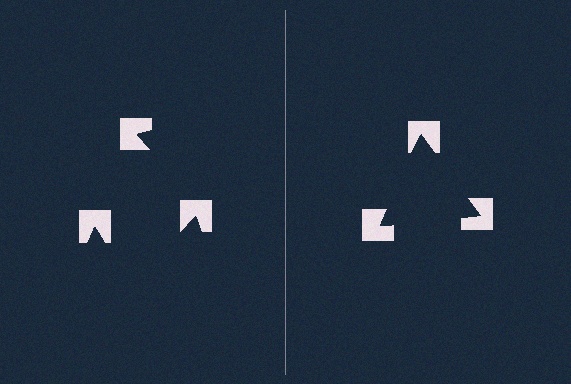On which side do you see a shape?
An illusory triangle appears on the right side. On the left side the wedge cuts are rotated, so no coherent shape forms.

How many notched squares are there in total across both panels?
6 — 3 on each side.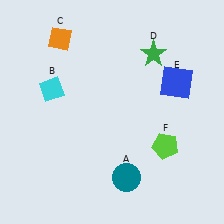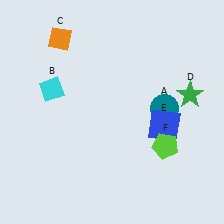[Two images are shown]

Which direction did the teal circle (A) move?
The teal circle (A) moved up.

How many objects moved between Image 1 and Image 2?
3 objects moved between the two images.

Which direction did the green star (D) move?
The green star (D) moved down.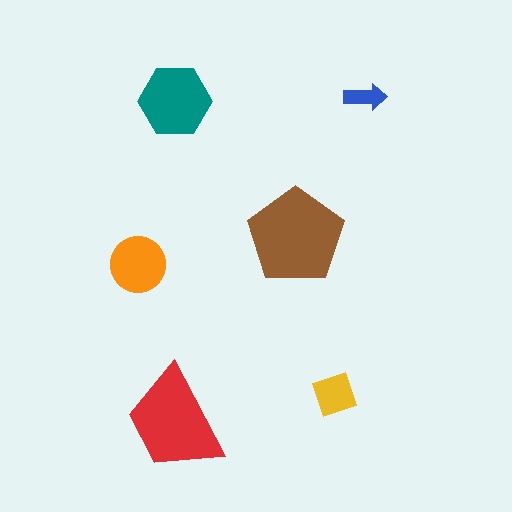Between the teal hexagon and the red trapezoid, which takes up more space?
The red trapezoid.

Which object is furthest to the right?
The blue arrow is rightmost.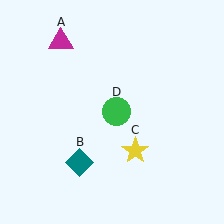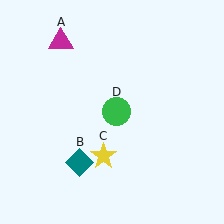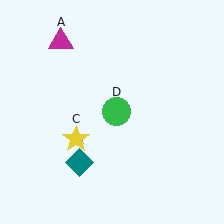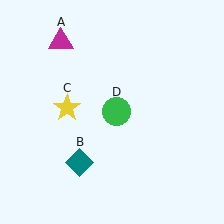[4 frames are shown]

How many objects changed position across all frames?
1 object changed position: yellow star (object C).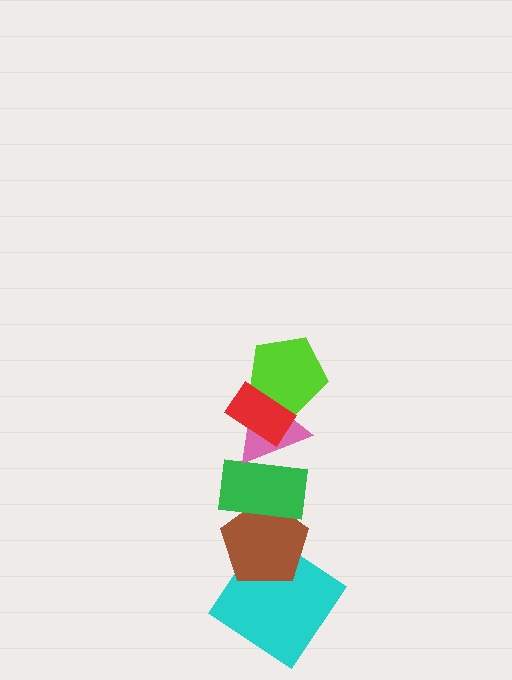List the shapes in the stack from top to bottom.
From top to bottom: the red rectangle, the lime pentagon, the pink triangle, the green rectangle, the brown pentagon, the cyan diamond.